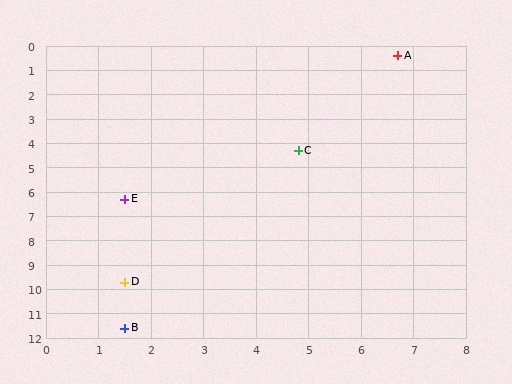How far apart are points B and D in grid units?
Points B and D are about 1.9 grid units apart.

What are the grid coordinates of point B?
Point B is at approximately (1.5, 11.6).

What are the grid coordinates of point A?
Point A is at approximately (6.7, 0.4).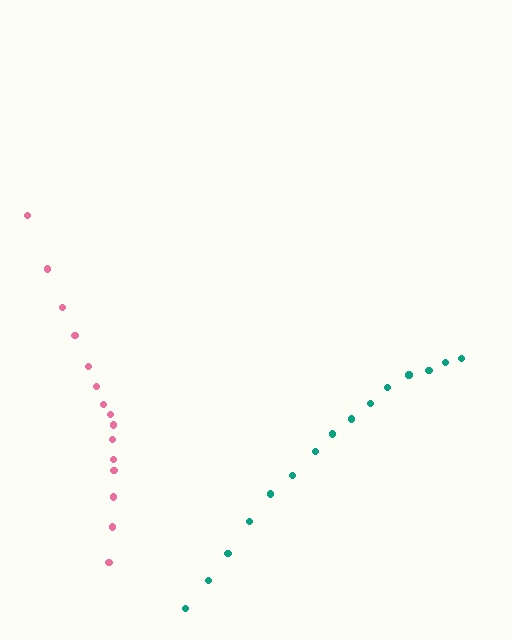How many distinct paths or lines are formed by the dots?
There are 2 distinct paths.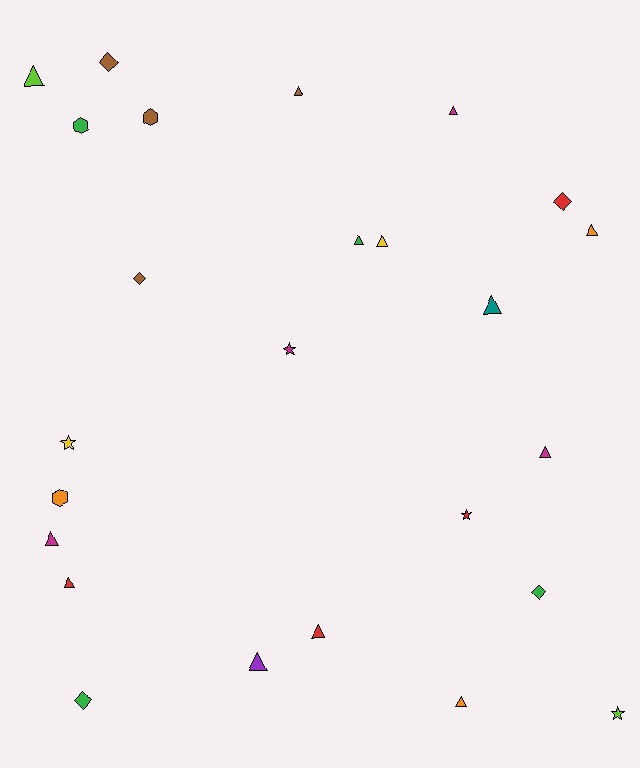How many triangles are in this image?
There are 13 triangles.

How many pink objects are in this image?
There are no pink objects.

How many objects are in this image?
There are 25 objects.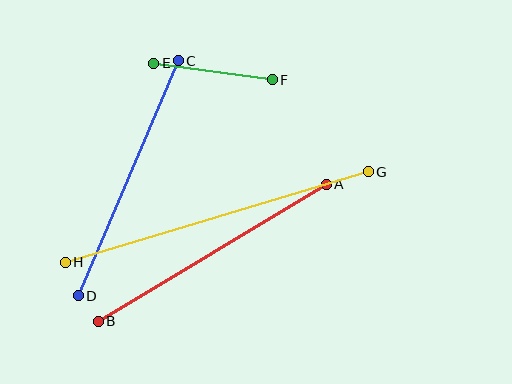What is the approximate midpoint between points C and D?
The midpoint is at approximately (128, 178) pixels.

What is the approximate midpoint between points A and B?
The midpoint is at approximately (212, 253) pixels.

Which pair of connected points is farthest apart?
Points G and H are farthest apart.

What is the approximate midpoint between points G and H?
The midpoint is at approximately (217, 217) pixels.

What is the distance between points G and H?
The distance is approximately 316 pixels.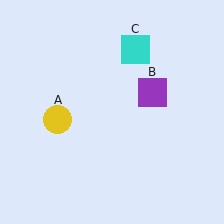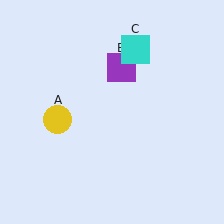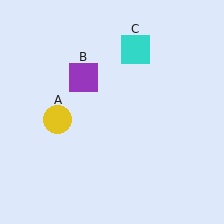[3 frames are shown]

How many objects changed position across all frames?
1 object changed position: purple square (object B).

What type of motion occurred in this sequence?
The purple square (object B) rotated counterclockwise around the center of the scene.